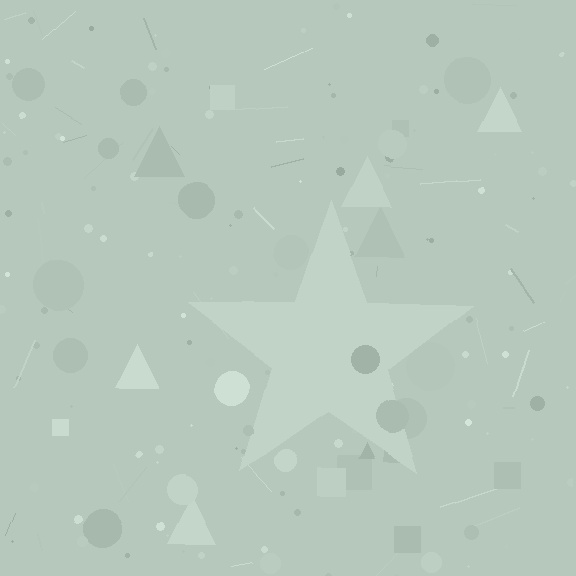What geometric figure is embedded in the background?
A star is embedded in the background.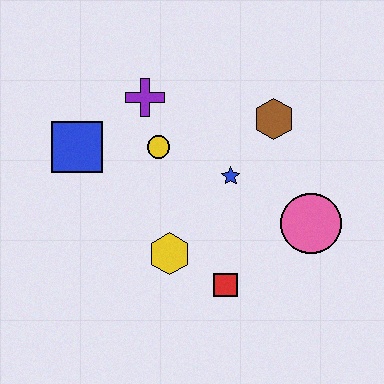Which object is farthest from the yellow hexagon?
The brown hexagon is farthest from the yellow hexagon.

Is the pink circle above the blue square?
No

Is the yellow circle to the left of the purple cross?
No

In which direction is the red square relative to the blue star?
The red square is below the blue star.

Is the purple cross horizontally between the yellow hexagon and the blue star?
No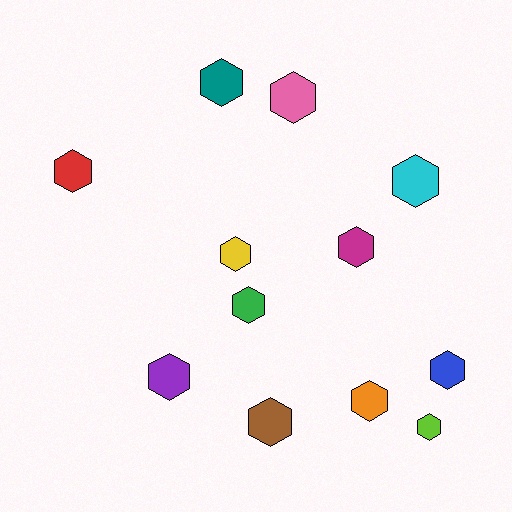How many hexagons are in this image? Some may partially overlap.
There are 12 hexagons.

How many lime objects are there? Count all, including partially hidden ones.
There is 1 lime object.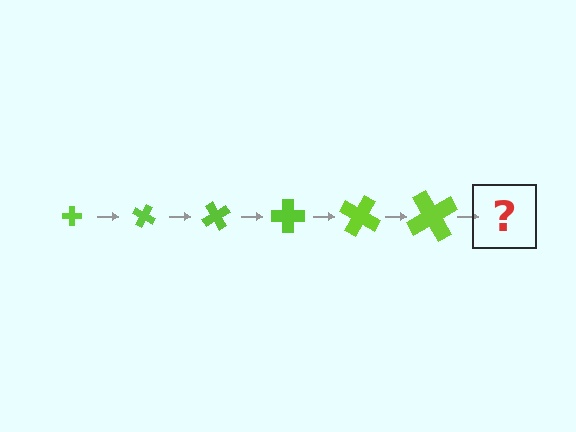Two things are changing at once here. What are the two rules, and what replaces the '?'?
The two rules are that the cross grows larger each step and it rotates 30 degrees each step. The '?' should be a cross, larger than the previous one and rotated 180 degrees from the start.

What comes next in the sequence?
The next element should be a cross, larger than the previous one and rotated 180 degrees from the start.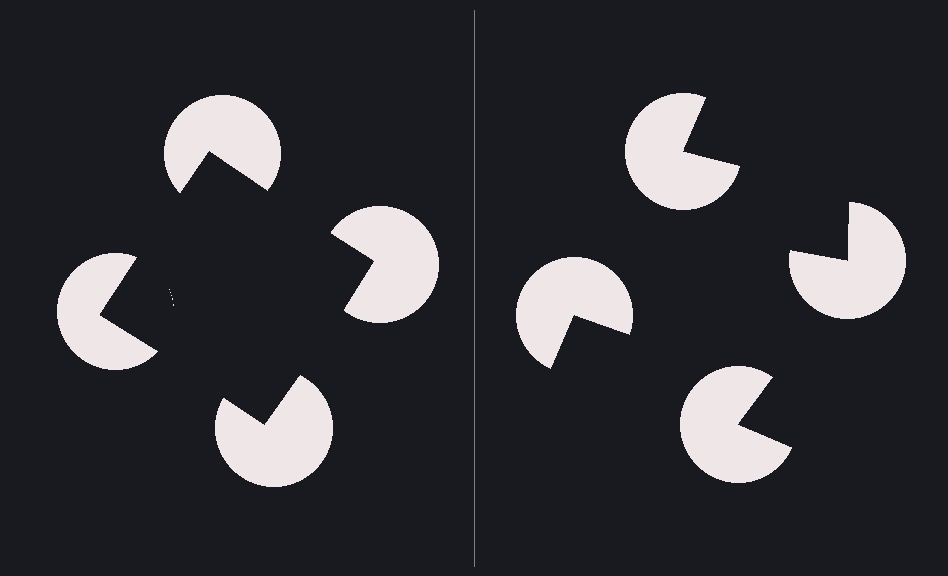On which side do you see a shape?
An illusory square appears on the left side. On the right side the wedge cuts are rotated, so no coherent shape forms.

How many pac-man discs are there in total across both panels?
8 — 4 on each side.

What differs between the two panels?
The pac-man discs are positioned identically on both sides; only the wedge orientations differ. On the left they align to a square; on the right they are misaligned.